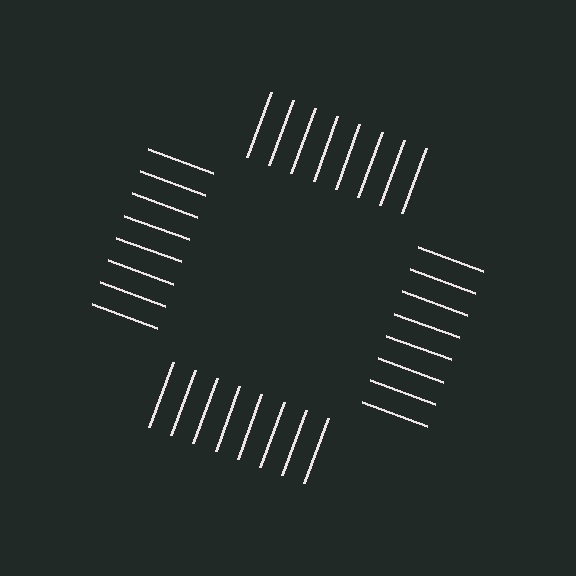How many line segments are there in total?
32 — 8 along each of the 4 edges.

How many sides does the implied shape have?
4 sides — the line-ends trace a square.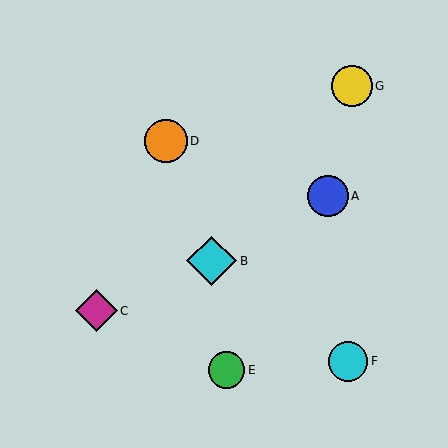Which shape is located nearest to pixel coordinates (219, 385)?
The green circle (labeled E) at (226, 370) is nearest to that location.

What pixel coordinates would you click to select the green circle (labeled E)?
Click at (226, 370) to select the green circle E.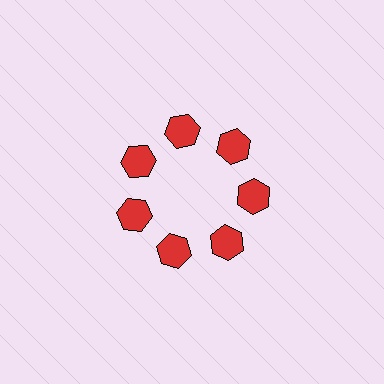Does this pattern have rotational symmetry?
Yes, this pattern has 7-fold rotational symmetry. It looks the same after rotating 51 degrees around the center.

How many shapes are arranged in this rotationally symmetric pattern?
There are 7 shapes, arranged in 7 groups of 1.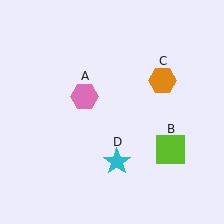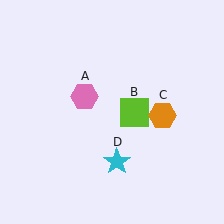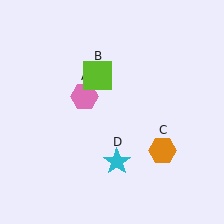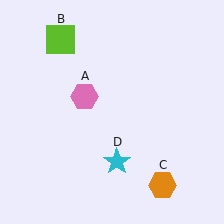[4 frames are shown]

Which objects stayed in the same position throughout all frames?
Pink hexagon (object A) and cyan star (object D) remained stationary.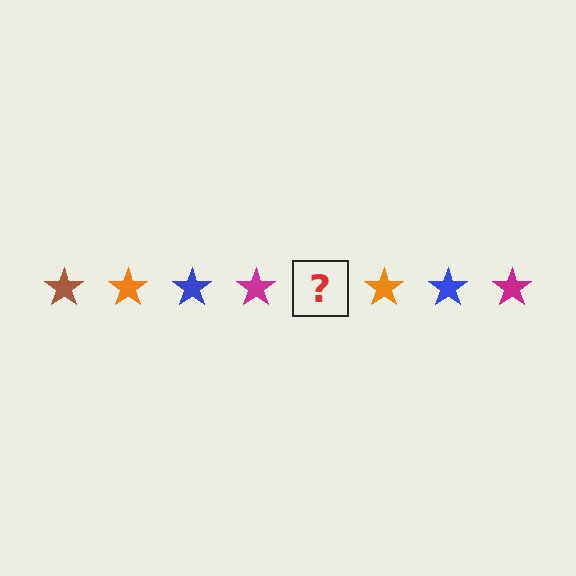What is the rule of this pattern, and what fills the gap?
The rule is that the pattern cycles through brown, orange, blue, magenta stars. The gap should be filled with a brown star.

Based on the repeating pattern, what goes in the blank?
The blank should be a brown star.